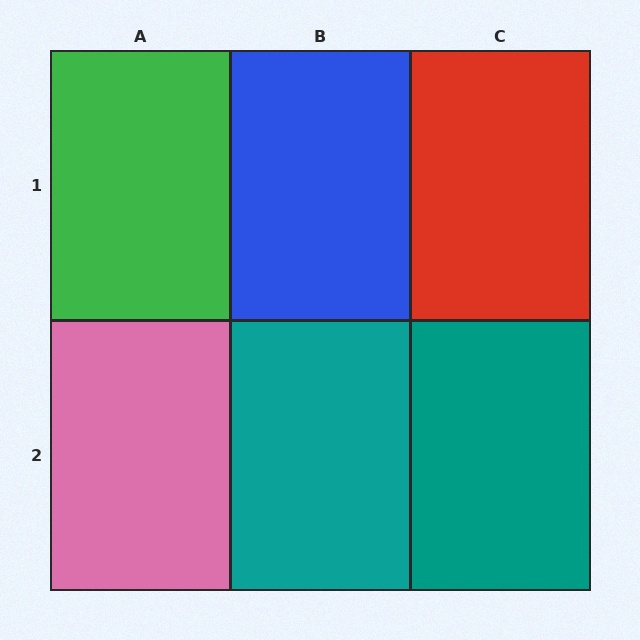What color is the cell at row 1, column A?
Green.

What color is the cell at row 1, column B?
Blue.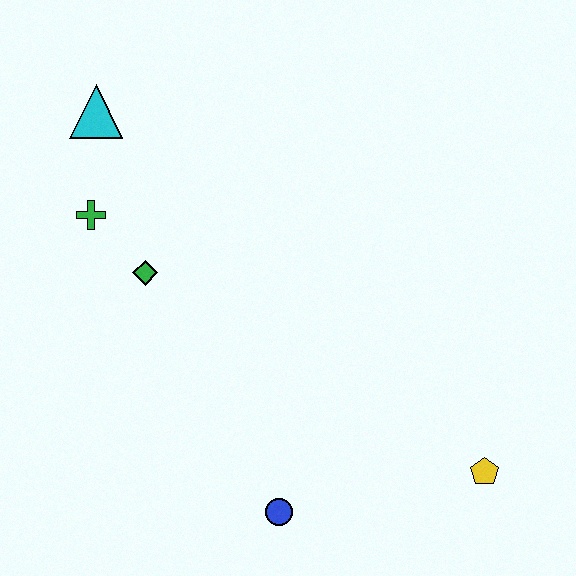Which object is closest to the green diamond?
The green cross is closest to the green diamond.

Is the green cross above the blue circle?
Yes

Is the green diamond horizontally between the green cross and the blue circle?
Yes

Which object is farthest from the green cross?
The yellow pentagon is farthest from the green cross.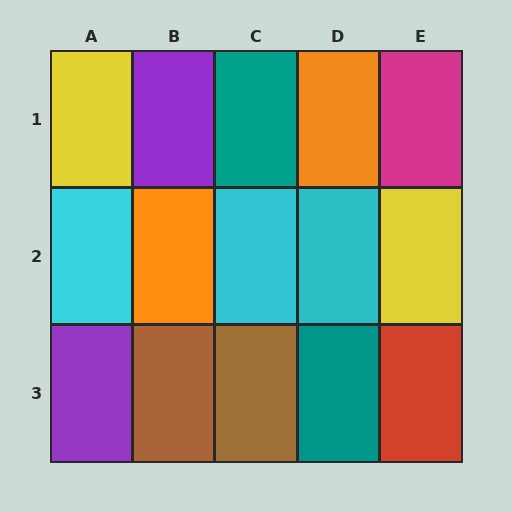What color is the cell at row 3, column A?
Purple.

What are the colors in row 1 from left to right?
Yellow, purple, teal, orange, magenta.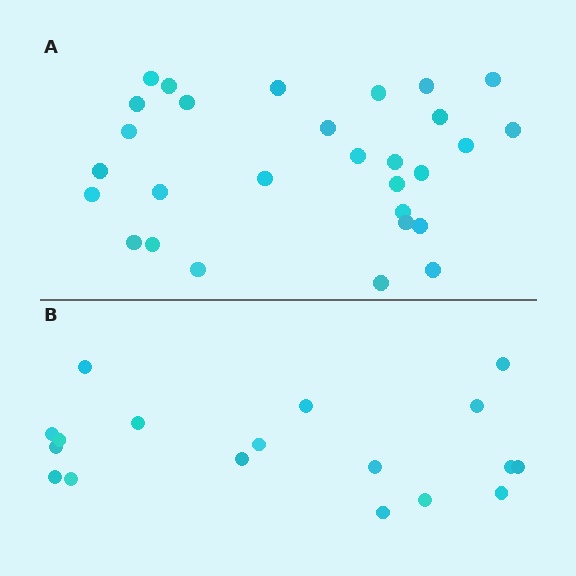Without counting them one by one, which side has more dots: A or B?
Region A (the top region) has more dots.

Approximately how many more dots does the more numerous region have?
Region A has roughly 12 or so more dots than region B.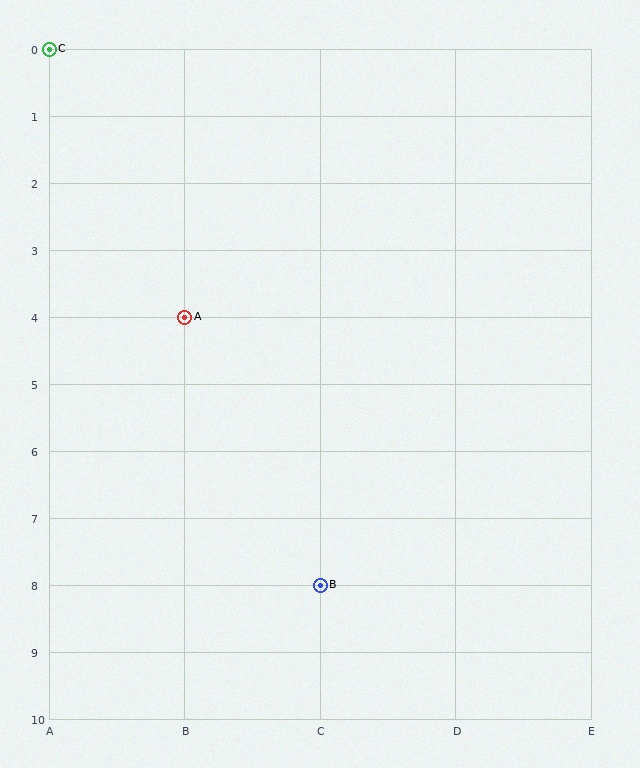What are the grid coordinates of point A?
Point A is at grid coordinates (B, 4).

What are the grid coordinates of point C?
Point C is at grid coordinates (A, 0).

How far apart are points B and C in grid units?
Points B and C are 2 columns and 8 rows apart (about 8.2 grid units diagonally).